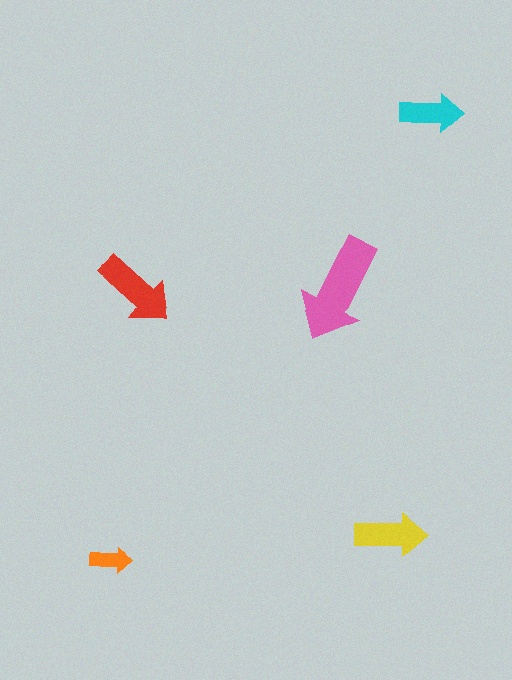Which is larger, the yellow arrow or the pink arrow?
The pink one.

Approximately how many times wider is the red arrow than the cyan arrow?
About 1.5 times wider.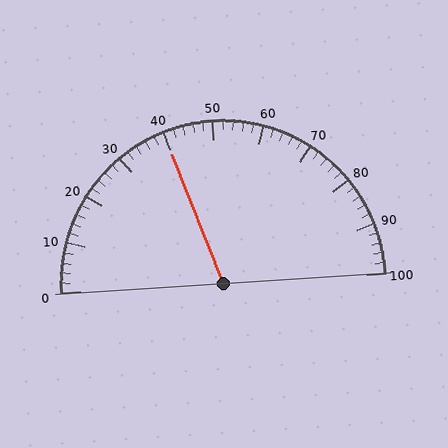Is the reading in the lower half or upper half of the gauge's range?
The reading is in the lower half of the range (0 to 100).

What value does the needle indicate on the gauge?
The needle indicates approximately 40.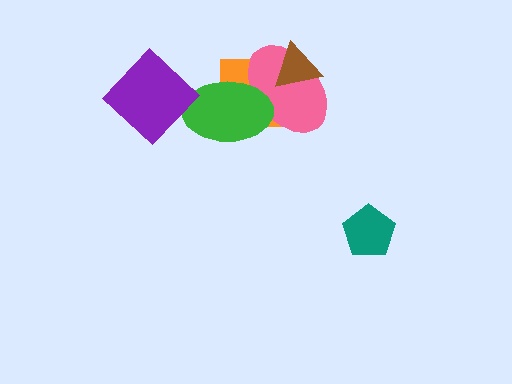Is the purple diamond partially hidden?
No, no other shape covers it.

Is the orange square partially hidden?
Yes, it is partially covered by another shape.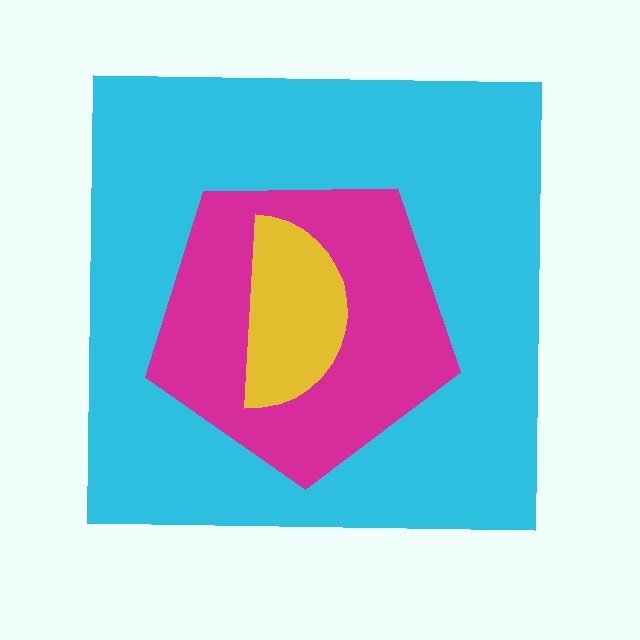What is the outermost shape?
The cyan square.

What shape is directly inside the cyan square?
The magenta pentagon.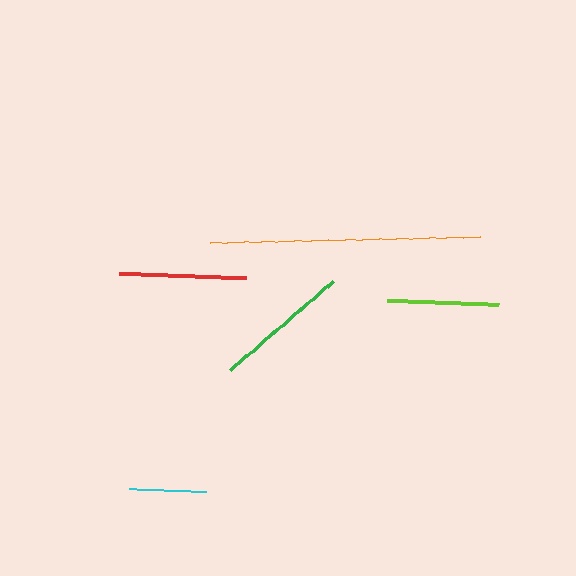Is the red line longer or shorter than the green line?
The green line is longer than the red line.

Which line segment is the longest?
The orange line is the longest at approximately 270 pixels.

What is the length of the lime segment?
The lime segment is approximately 111 pixels long.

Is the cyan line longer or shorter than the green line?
The green line is longer than the cyan line.